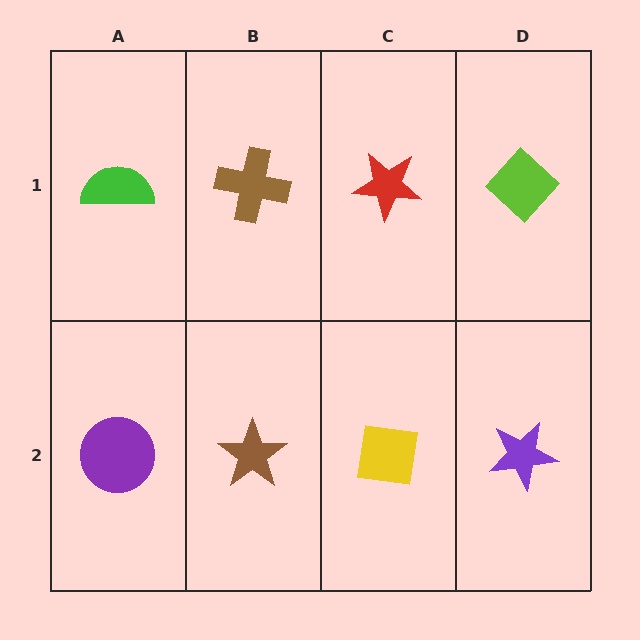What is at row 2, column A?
A purple circle.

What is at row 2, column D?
A purple star.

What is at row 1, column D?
A lime diamond.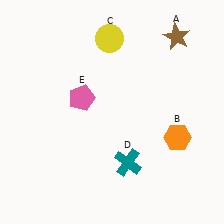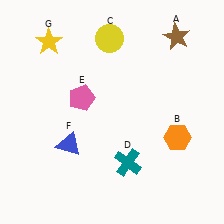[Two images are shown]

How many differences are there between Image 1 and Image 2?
There are 2 differences between the two images.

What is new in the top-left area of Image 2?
A yellow star (G) was added in the top-left area of Image 2.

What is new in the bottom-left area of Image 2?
A blue triangle (F) was added in the bottom-left area of Image 2.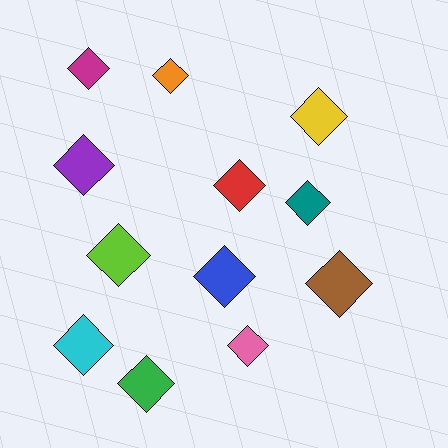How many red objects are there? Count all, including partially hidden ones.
There is 1 red object.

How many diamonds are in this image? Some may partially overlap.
There are 12 diamonds.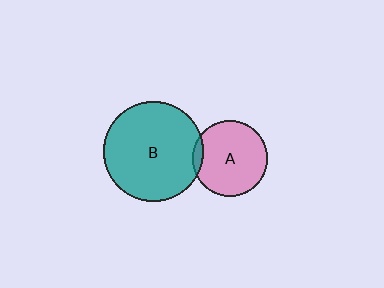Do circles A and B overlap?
Yes.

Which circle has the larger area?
Circle B (teal).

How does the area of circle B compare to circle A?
Approximately 1.7 times.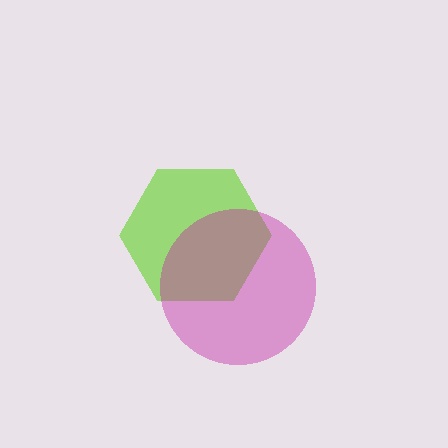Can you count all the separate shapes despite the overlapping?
Yes, there are 2 separate shapes.